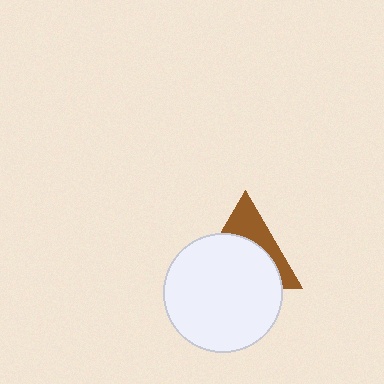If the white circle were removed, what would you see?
You would see the complete brown triangle.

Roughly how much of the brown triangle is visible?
A small part of it is visible (roughly 36%).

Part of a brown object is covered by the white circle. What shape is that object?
It is a triangle.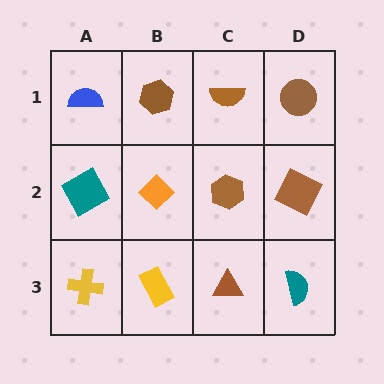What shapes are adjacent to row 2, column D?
A brown circle (row 1, column D), a teal semicircle (row 3, column D), a brown hexagon (row 2, column C).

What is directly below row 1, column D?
A brown square.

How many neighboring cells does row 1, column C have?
3.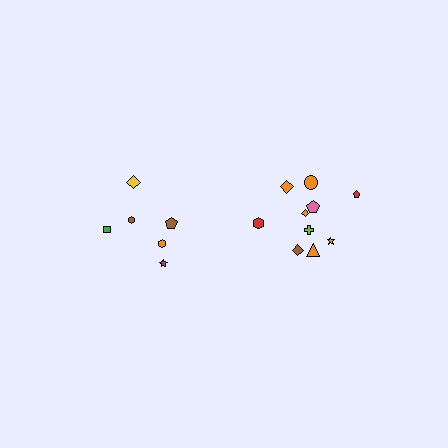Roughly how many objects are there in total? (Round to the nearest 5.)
Roughly 15 objects in total.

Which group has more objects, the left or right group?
The right group.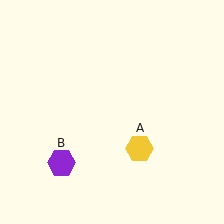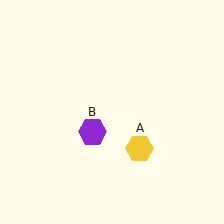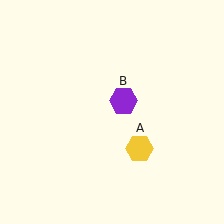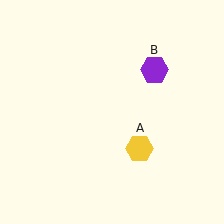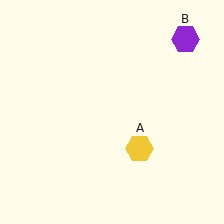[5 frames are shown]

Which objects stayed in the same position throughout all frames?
Yellow hexagon (object A) remained stationary.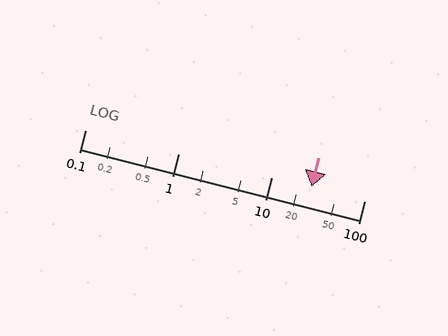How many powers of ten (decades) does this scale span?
The scale spans 3 decades, from 0.1 to 100.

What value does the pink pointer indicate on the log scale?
The pointer indicates approximately 27.